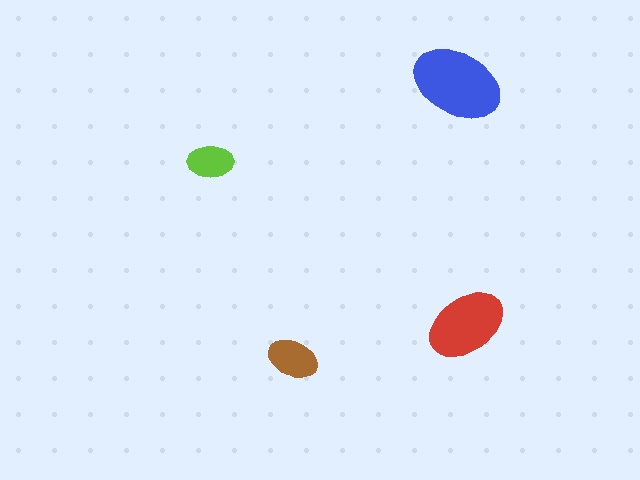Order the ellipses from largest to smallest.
the blue one, the red one, the brown one, the lime one.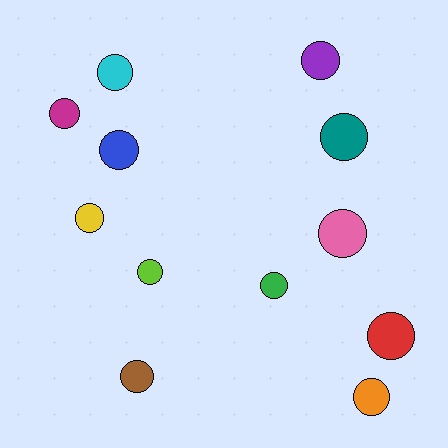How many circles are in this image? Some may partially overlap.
There are 12 circles.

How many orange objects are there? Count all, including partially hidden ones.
There is 1 orange object.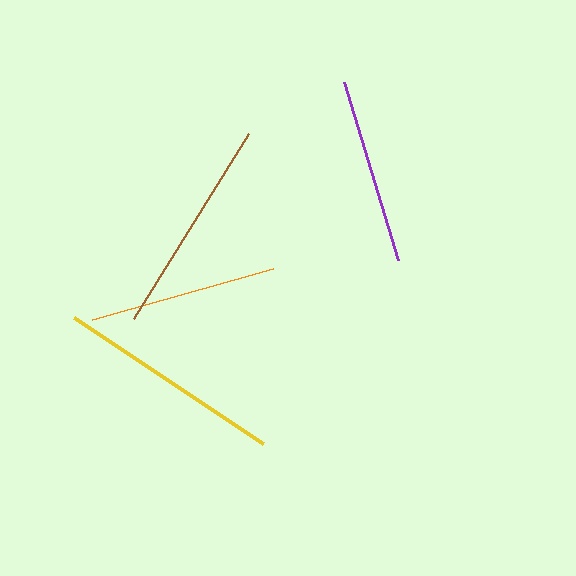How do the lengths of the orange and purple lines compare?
The orange and purple lines are approximately the same length.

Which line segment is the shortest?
The purple line is the shortest at approximately 187 pixels.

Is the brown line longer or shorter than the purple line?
The brown line is longer than the purple line.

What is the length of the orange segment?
The orange segment is approximately 188 pixels long.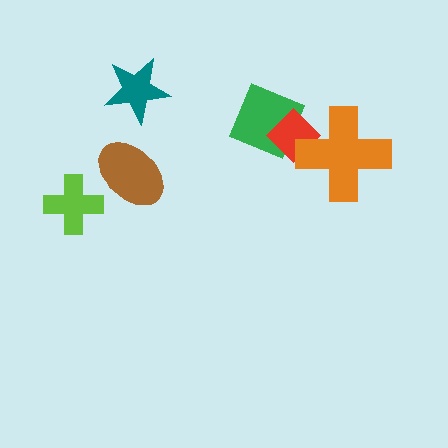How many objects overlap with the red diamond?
2 objects overlap with the red diamond.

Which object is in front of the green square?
The red diamond is in front of the green square.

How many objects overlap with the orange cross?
1 object overlaps with the orange cross.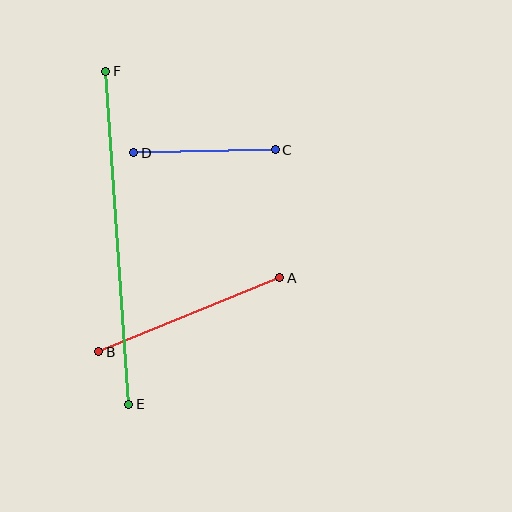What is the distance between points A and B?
The distance is approximately 196 pixels.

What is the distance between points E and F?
The distance is approximately 334 pixels.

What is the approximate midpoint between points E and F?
The midpoint is at approximately (117, 238) pixels.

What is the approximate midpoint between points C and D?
The midpoint is at approximately (204, 151) pixels.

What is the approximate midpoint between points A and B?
The midpoint is at approximately (189, 315) pixels.